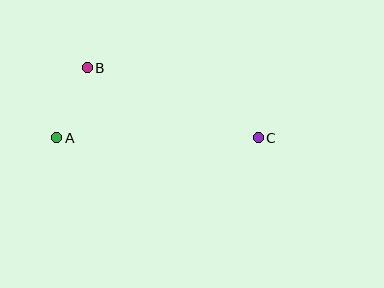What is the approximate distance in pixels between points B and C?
The distance between B and C is approximately 185 pixels.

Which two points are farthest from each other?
Points A and C are farthest from each other.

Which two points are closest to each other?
Points A and B are closest to each other.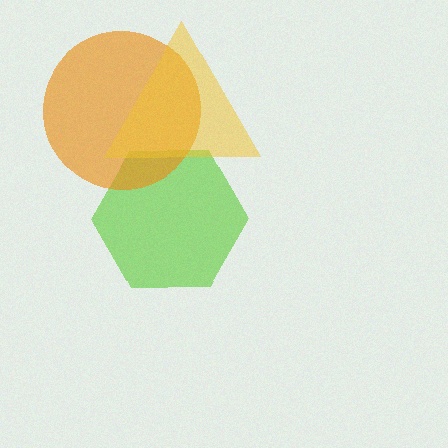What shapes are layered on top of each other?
The layered shapes are: a lime hexagon, an orange circle, a yellow triangle.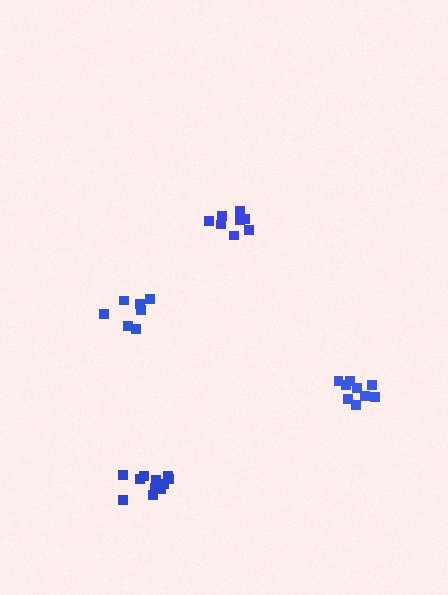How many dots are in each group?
Group 1: 9 dots, Group 2: 11 dots, Group 3: 7 dots, Group 4: 8 dots (35 total).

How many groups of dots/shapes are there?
There are 4 groups.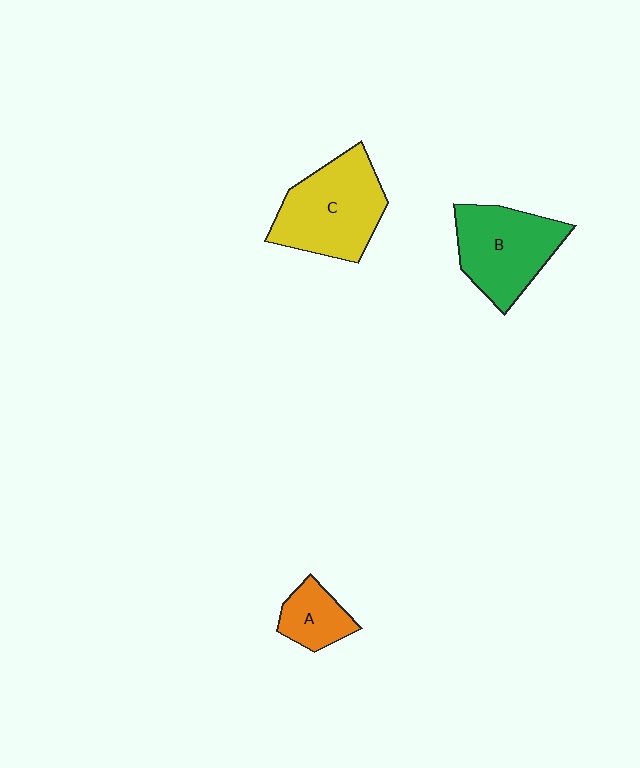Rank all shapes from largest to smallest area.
From largest to smallest: C (yellow), B (green), A (orange).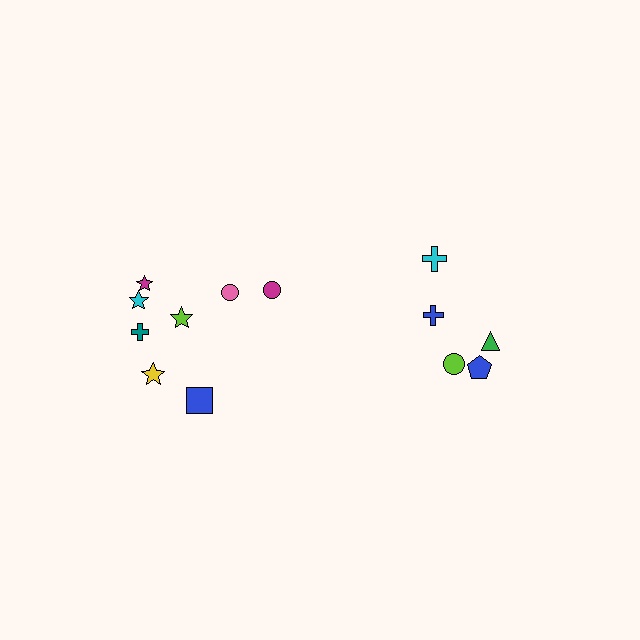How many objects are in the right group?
There are 5 objects.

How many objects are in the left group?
There are 8 objects.